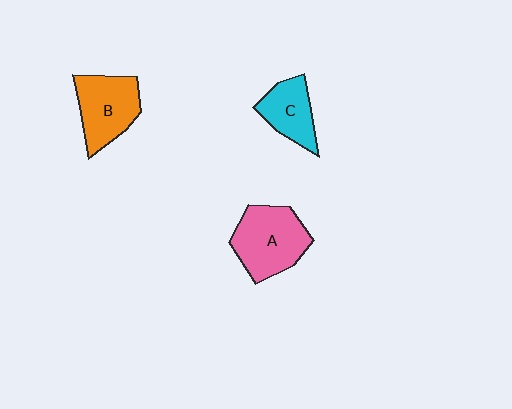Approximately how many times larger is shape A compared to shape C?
Approximately 1.5 times.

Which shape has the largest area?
Shape A (pink).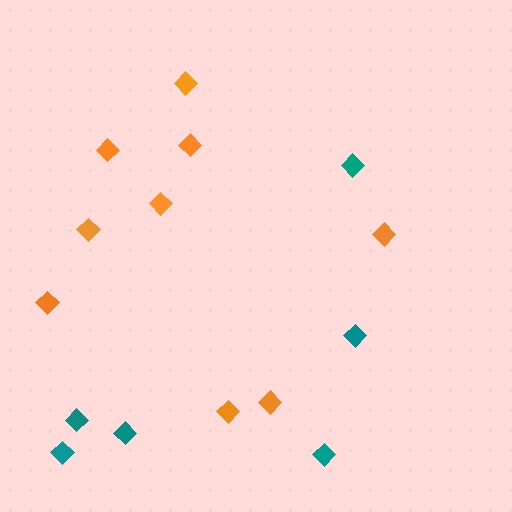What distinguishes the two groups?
There are 2 groups: one group of orange diamonds (9) and one group of teal diamonds (6).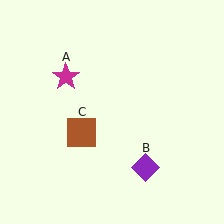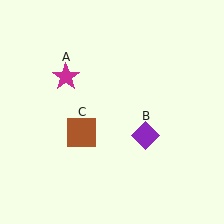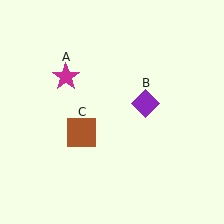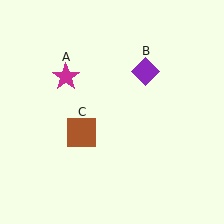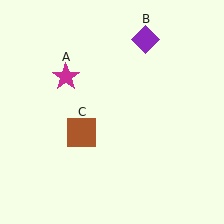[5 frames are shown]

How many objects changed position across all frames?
1 object changed position: purple diamond (object B).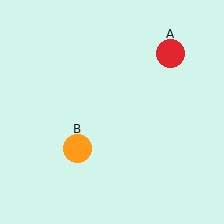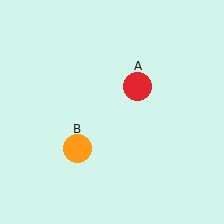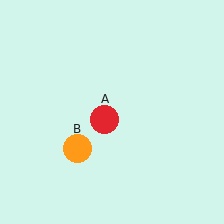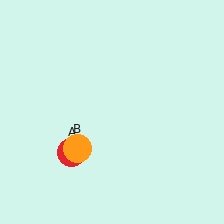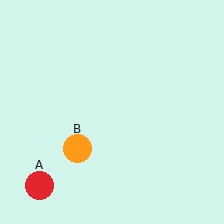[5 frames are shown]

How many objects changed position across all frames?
1 object changed position: red circle (object A).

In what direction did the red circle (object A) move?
The red circle (object A) moved down and to the left.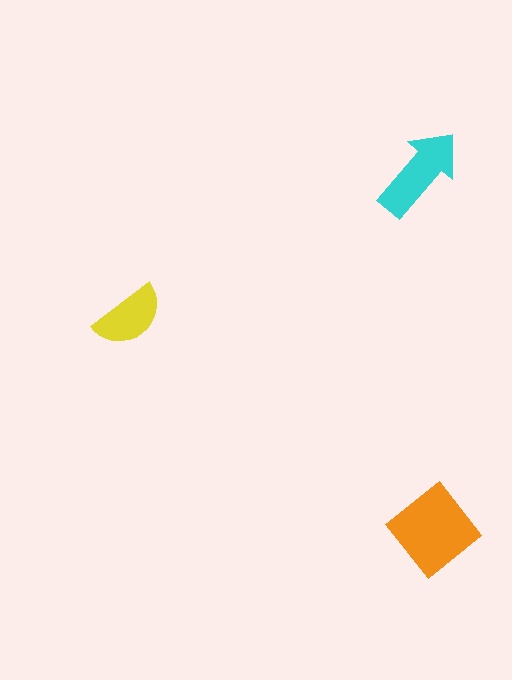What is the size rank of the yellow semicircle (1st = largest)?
3rd.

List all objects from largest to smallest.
The orange diamond, the cyan arrow, the yellow semicircle.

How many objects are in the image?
There are 3 objects in the image.